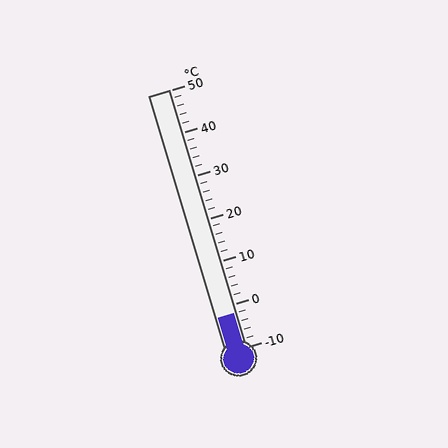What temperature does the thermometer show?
The thermometer shows approximately -2°C.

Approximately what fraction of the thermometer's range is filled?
The thermometer is filled to approximately 15% of its range.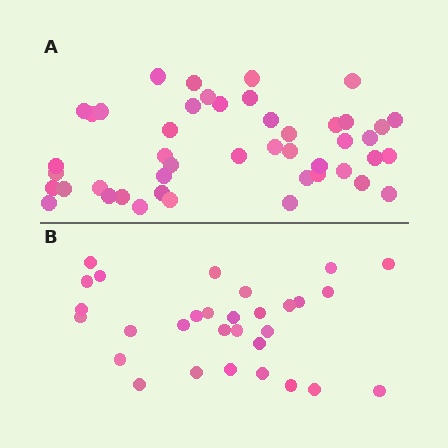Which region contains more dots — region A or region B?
Region A (the top region) has more dots.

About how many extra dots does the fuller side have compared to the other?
Region A has approximately 15 more dots than region B.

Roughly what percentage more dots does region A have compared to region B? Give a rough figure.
About 55% more.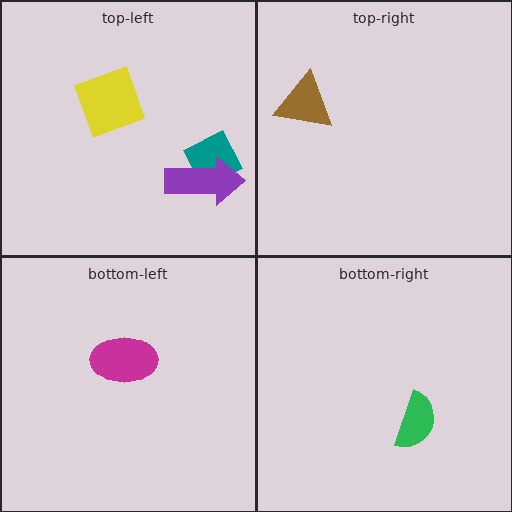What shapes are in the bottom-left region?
The magenta ellipse.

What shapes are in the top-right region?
The brown triangle.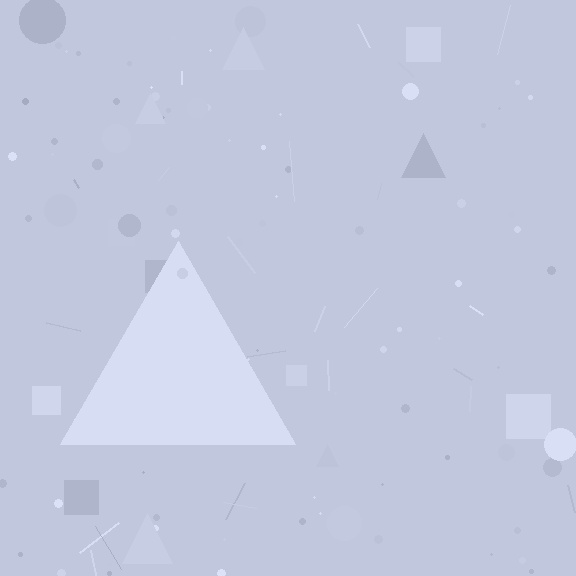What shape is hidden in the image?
A triangle is hidden in the image.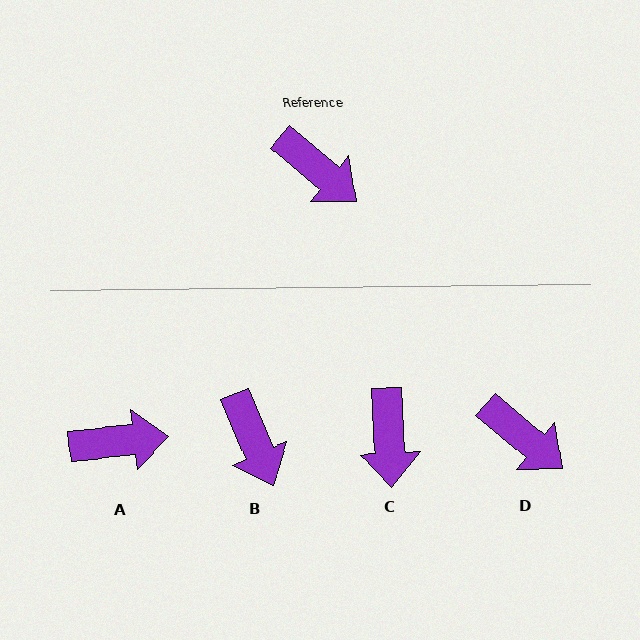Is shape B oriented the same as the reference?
No, it is off by about 27 degrees.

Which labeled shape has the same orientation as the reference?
D.